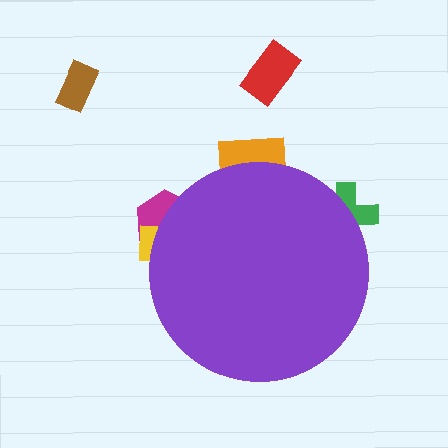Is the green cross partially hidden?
Yes, the green cross is partially hidden behind the purple circle.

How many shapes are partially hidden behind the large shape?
4 shapes are partially hidden.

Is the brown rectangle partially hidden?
No, the brown rectangle is fully visible.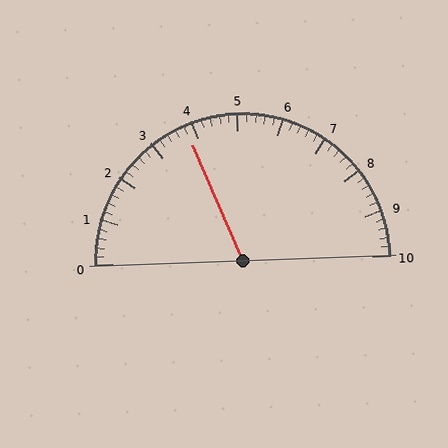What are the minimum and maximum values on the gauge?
The gauge ranges from 0 to 10.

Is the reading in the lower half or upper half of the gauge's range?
The reading is in the lower half of the range (0 to 10).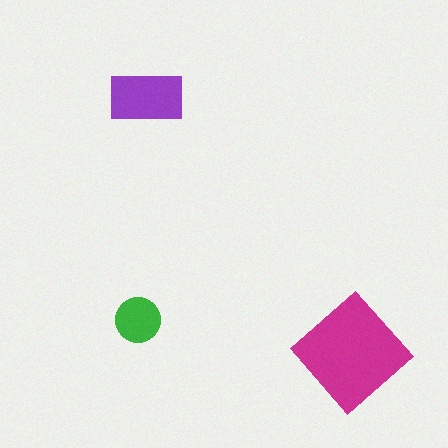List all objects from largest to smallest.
The magenta diamond, the purple rectangle, the green circle.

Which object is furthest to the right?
The magenta diamond is rightmost.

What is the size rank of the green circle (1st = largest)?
3rd.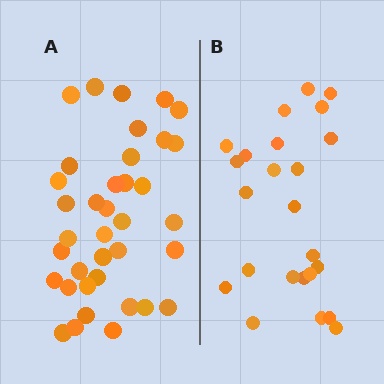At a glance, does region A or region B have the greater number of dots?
Region A (the left region) has more dots.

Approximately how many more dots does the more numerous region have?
Region A has approximately 15 more dots than region B.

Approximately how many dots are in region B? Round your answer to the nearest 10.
About 20 dots. (The exact count is 24, which rounds to 20.)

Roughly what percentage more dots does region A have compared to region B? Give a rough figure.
About 55% more.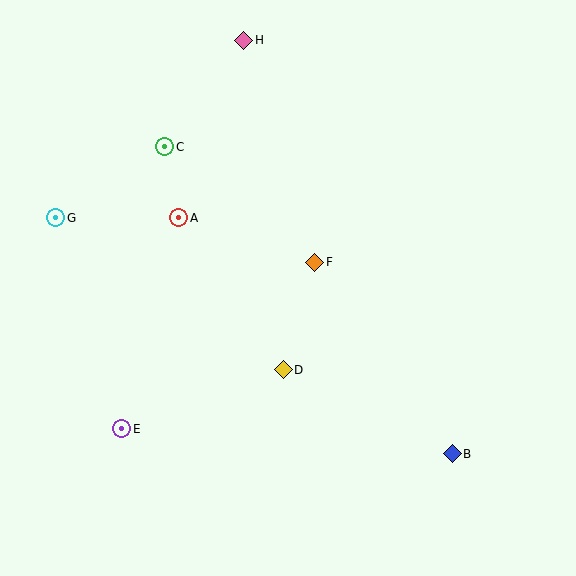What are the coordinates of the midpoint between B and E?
The midpoint between B and E is at (287, 441).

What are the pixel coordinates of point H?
Point H is at (244, 40).